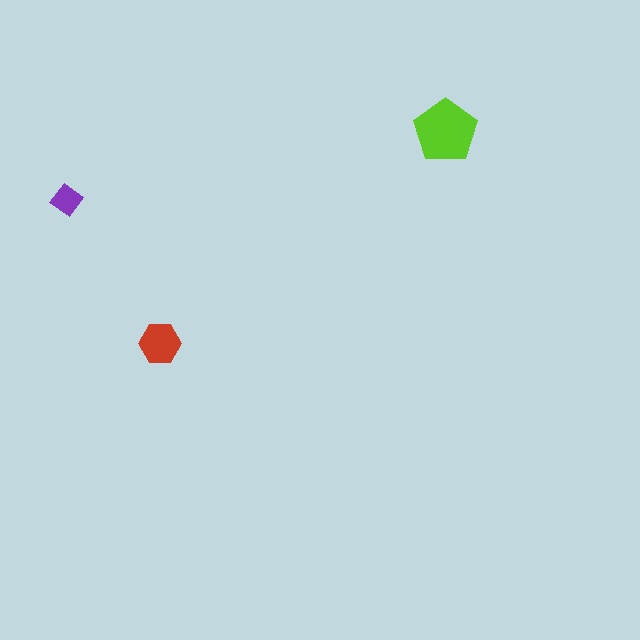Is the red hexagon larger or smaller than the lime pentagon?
Smaller.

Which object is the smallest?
The purple diamond.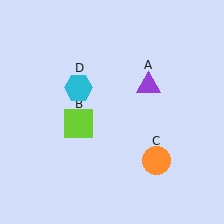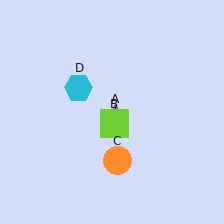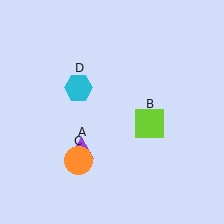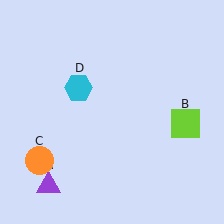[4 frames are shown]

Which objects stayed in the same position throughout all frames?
Cyan hexagon (object D) remained stationary.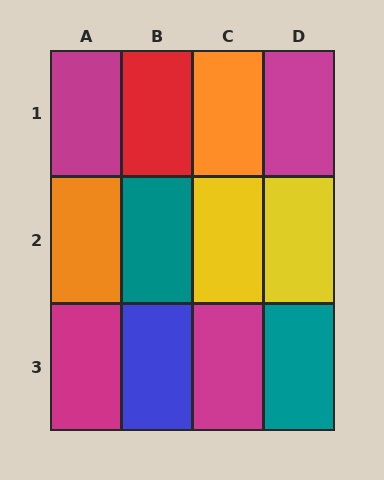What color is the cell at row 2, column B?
Teal.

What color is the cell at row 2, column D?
Yellow.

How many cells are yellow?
2 cells are yellow.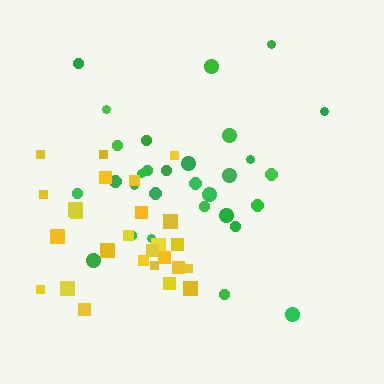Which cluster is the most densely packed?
Yellow.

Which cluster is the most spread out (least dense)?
Green.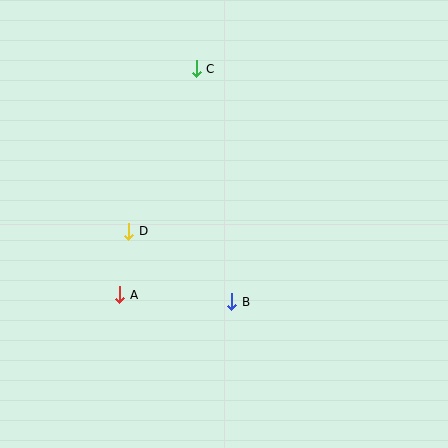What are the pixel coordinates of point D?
Point D is at (129, 231).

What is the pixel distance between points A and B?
The distance between A and B is 112 pixels.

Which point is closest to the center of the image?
Point B at (232, 302) is closest to the center.